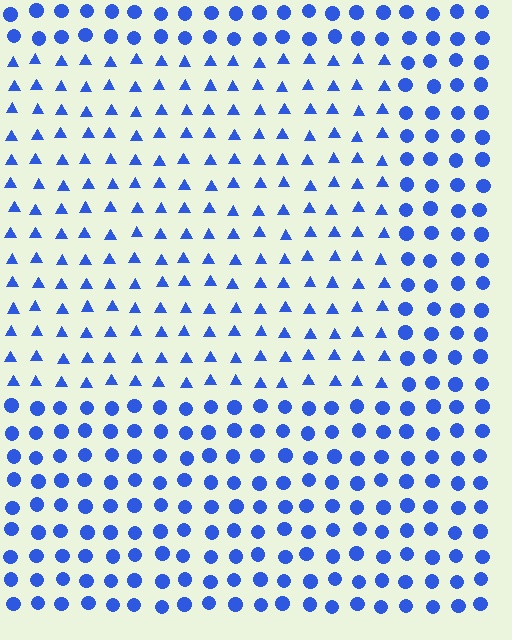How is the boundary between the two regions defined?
The boundary is defined by a change in element shape: triangles inside vs. circles outside. All elements share the same color and spacing.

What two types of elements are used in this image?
The image uses triangles inside the rectangle region and circles outside it.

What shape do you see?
I see a rectangle.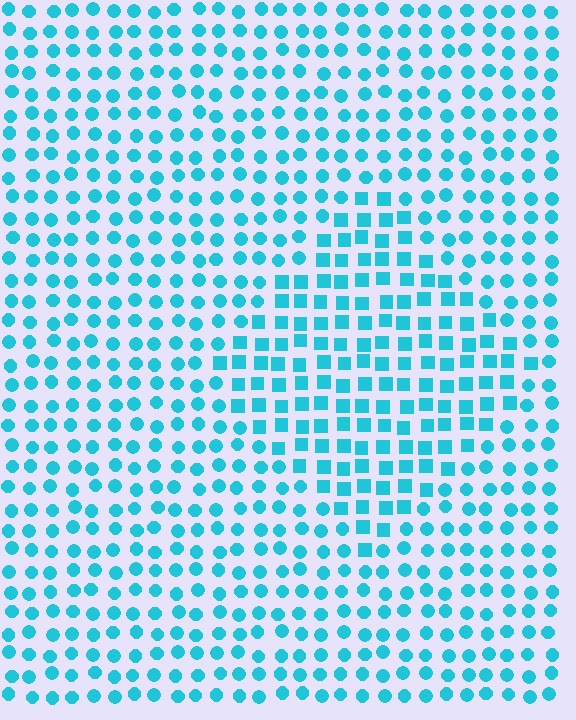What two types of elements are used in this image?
The image uses squares inside the diamond region and circles outside it.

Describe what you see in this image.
The image is filled with small cyan elements arranged in a uniform grid. A diamond-shaped region contains squares, while the surrounding area contains circles. The boundary is defined purely by the change in element shape.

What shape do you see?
I see a diamond.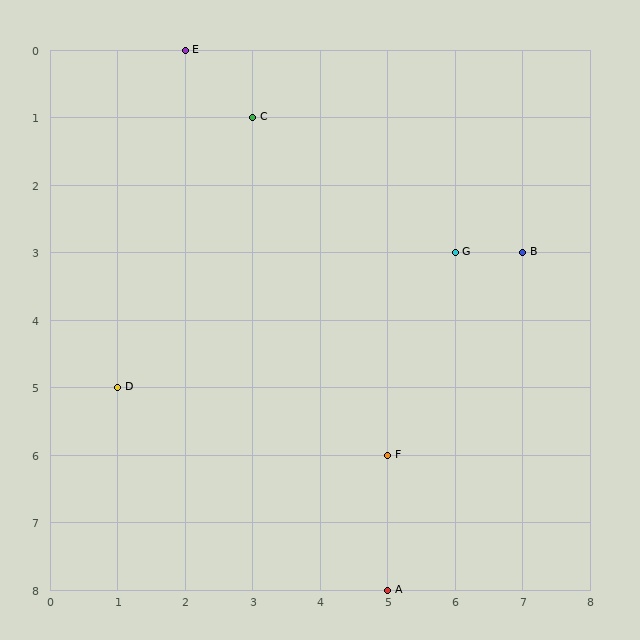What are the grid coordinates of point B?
Point B is at grid coordinates (7, 3).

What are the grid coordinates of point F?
Point F is at grid coordinates (5, 6).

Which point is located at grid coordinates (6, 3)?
Point G is at (6, 3).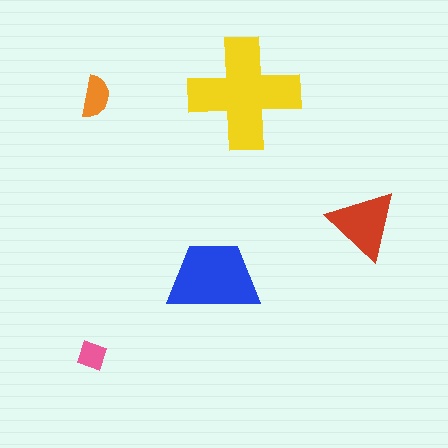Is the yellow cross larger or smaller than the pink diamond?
Larger.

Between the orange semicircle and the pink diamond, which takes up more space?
The orange semicircle.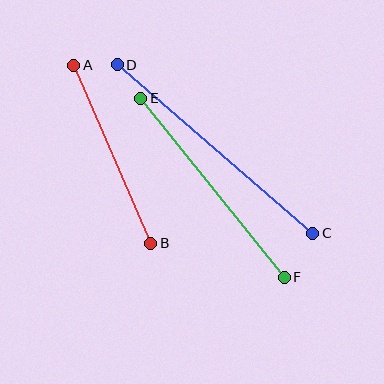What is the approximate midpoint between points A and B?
The midpoint is at approximately (112, 154) pixels.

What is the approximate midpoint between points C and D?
The midpoint is at approximately (215, 149) pixels.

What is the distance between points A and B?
The distance is approximately 194 pixels.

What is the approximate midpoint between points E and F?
The midpoint is at approximately (212, 188) pixels.